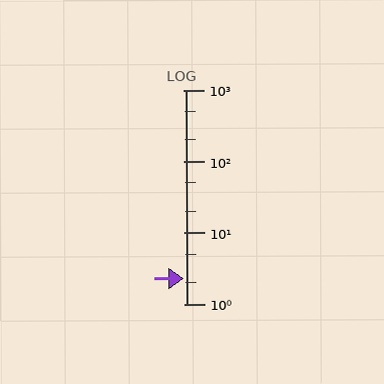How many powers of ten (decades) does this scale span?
The scale spans 3 decades, from 1 to 1000.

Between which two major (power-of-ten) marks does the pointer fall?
The pointer is between 1 and 10.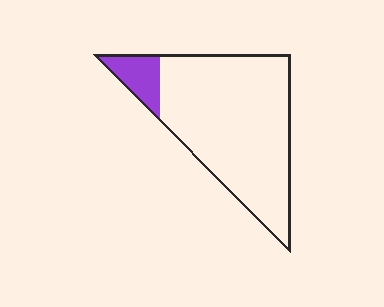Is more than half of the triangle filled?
No.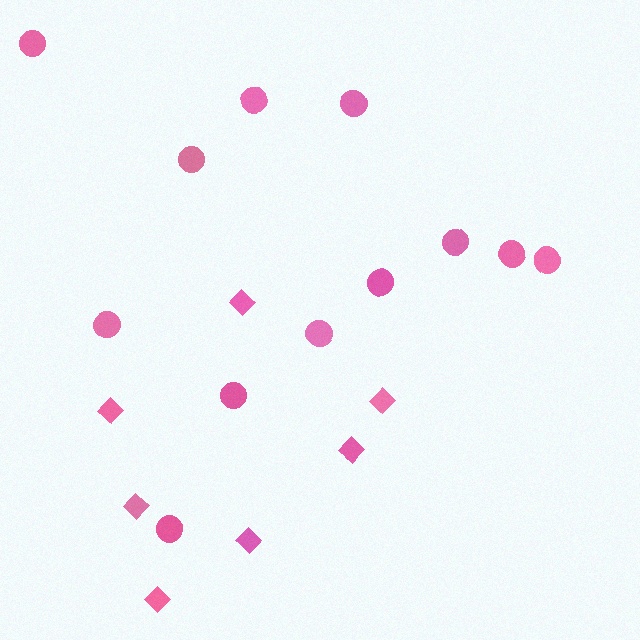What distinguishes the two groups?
There are 2 groups: one group of circles (12) and one group of diamonds (7).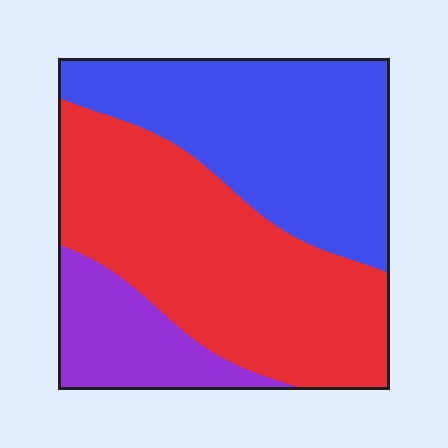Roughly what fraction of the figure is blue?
Blue takes up about three eighths (3/8) of the figure.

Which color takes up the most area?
Red, at roughly 45%.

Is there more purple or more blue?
Blue.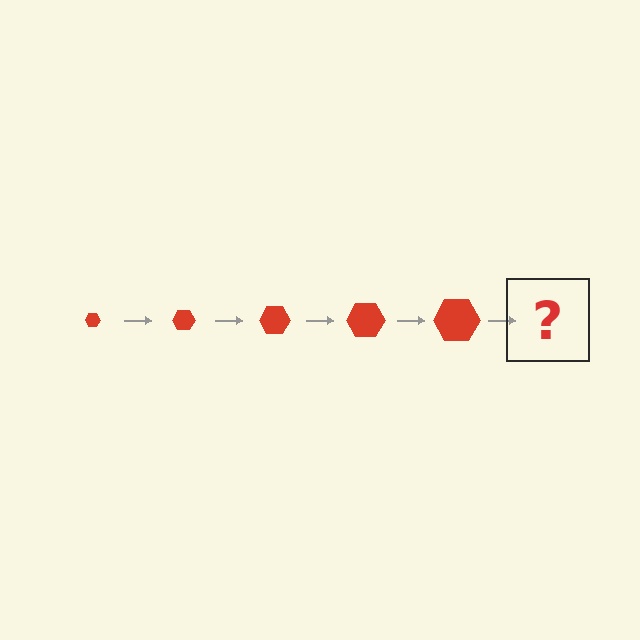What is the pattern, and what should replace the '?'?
The pattern is that the hexagon gets progressively larger each step. The '?' should be a red hexagon, larger than the previous one.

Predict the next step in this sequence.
The next step is a red hexagon, larger than the previous one.